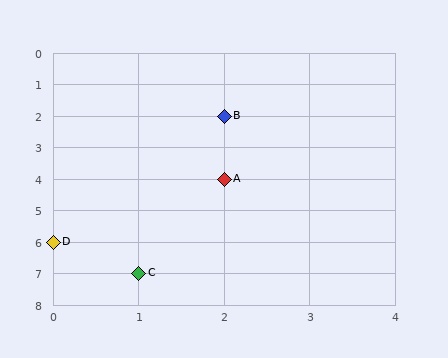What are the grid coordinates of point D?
Point D is at grid coordinates (0, 6).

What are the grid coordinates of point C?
Point C is at grid coordinates (1, 7).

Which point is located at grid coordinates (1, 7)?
Point C is at (1, 7).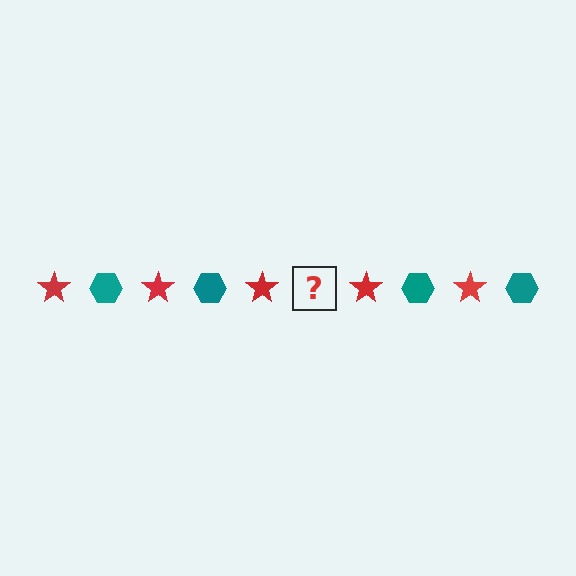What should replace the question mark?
The question mark should be replaced with a teal hexagon.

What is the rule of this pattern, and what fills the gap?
The rule is that the pattern alternates between red star and teal hexagon. The gap should be filled with a teal hexagon.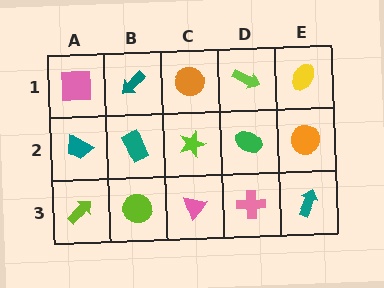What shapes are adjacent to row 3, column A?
A teal trapezoid (row 2, column A), a lime circle (row 3, column B).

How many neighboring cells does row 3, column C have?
3.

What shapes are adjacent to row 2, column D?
A lime arrow (row 1, column D), a pink cross (row 3, column D), a lime star (row 2, column C), an orange circle (row 2, column E).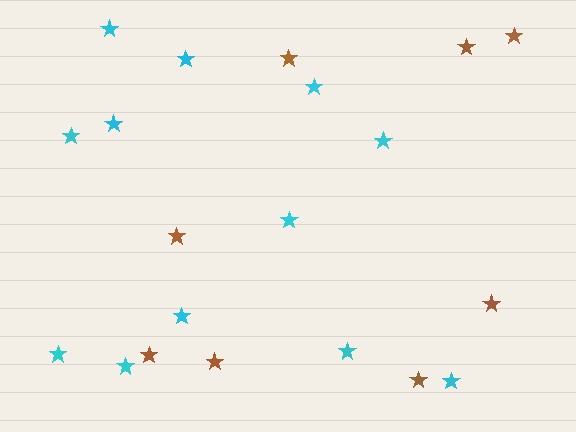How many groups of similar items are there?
There are 2 groups: one group of brown stars (8) and one group of cyan stars (12).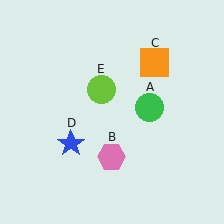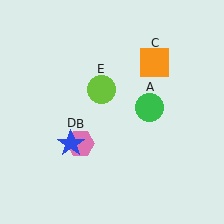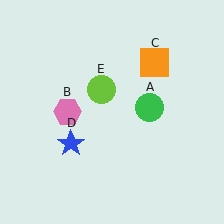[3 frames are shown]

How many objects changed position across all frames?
1 object changed position: pink hexagon (object B).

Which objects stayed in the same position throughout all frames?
Green circle (object A) and orange square (object C) and blue star (object D) and lime circle (object E) remained stationary.